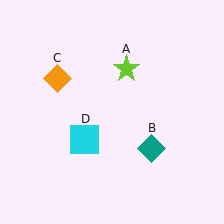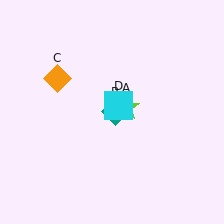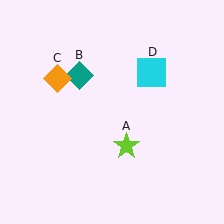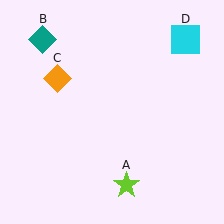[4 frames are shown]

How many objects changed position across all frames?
3 objects changed position: lime star (object A), teal diamond (object B), cyan square (object D).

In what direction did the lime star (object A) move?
The lime star (object A) moved down.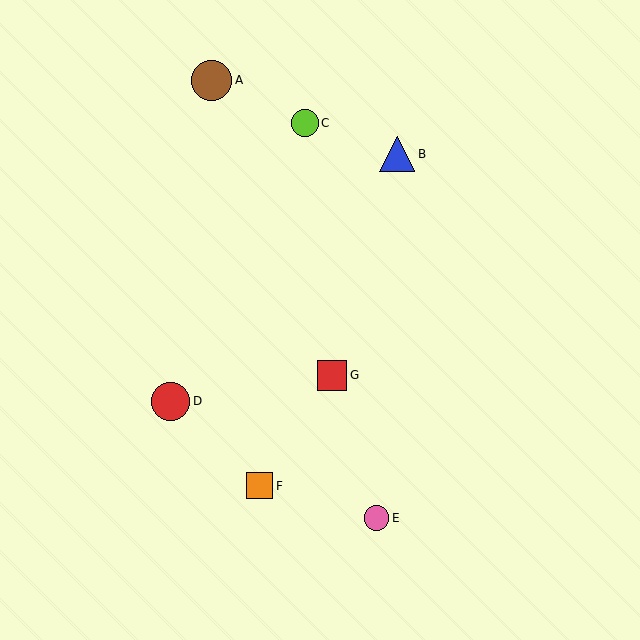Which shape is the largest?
The brown circle (labeled A) is the largest.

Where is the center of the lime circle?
The center of the lime circle is at (305, 123).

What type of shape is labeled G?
Shape G is a red square.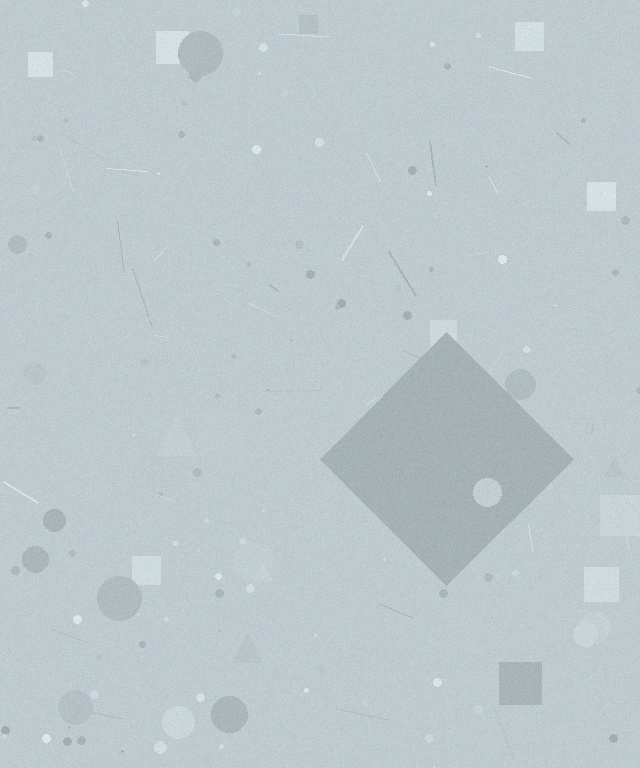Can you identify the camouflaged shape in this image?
The camouflaged shape is a diamond.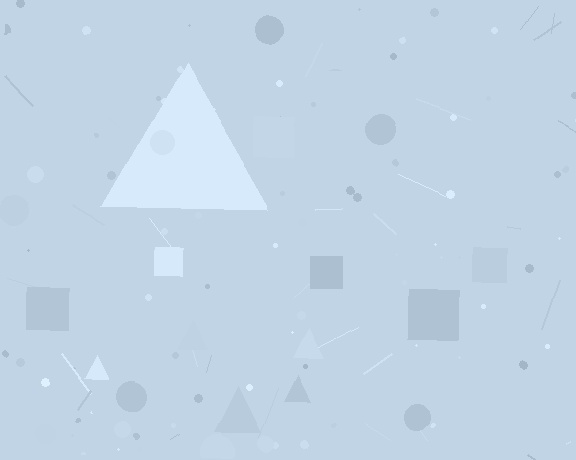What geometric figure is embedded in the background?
A triangle is embedded in the background.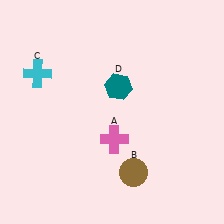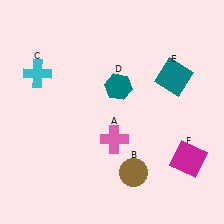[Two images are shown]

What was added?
A teal square (E), a magenta square (F) were added in Image 2.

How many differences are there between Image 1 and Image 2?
There are 2 differences between the two images.